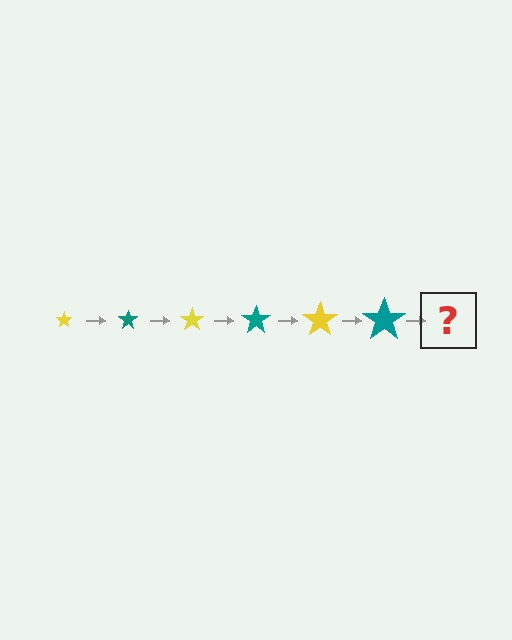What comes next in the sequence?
The next element should be a yellow star, larger than the previous one.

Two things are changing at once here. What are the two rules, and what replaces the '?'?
The two rules are that the star grows larger each step and the color cycles through yellow and teal. The '?' should be a yellow star, larger than the previous one.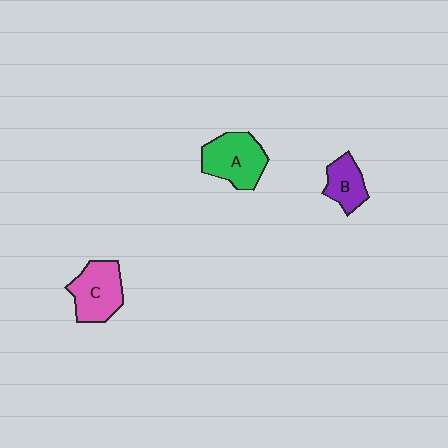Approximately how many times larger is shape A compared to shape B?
Approximately 1.6 times.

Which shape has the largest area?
Shape A (green).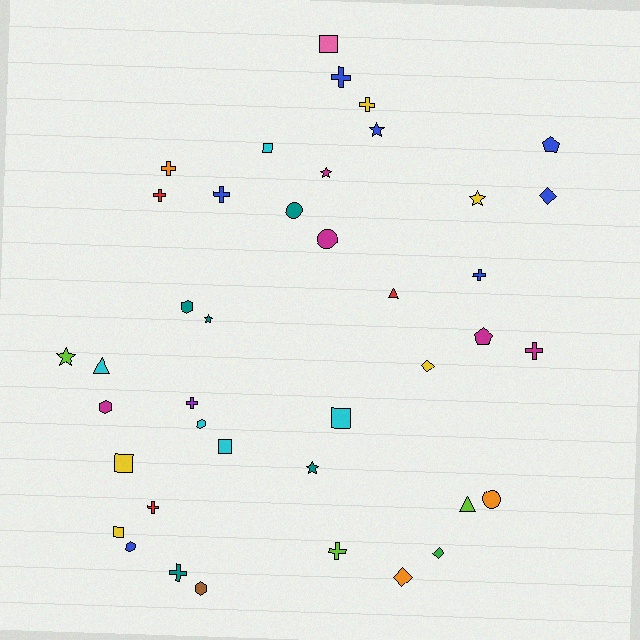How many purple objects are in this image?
There is 1 purple object.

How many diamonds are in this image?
There are 4 diamonds.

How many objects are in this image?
There are 40 objects.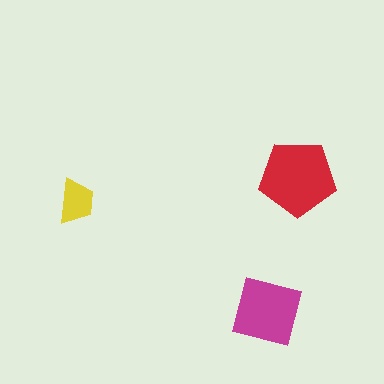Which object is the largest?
The red pentagon.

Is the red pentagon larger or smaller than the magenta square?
Larger.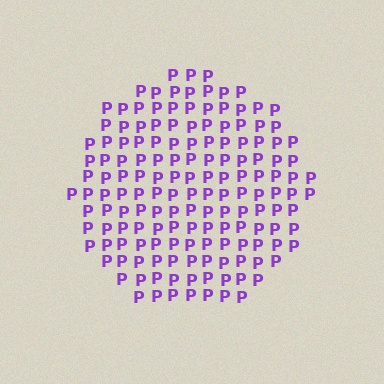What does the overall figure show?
The overall figure shows a circle.